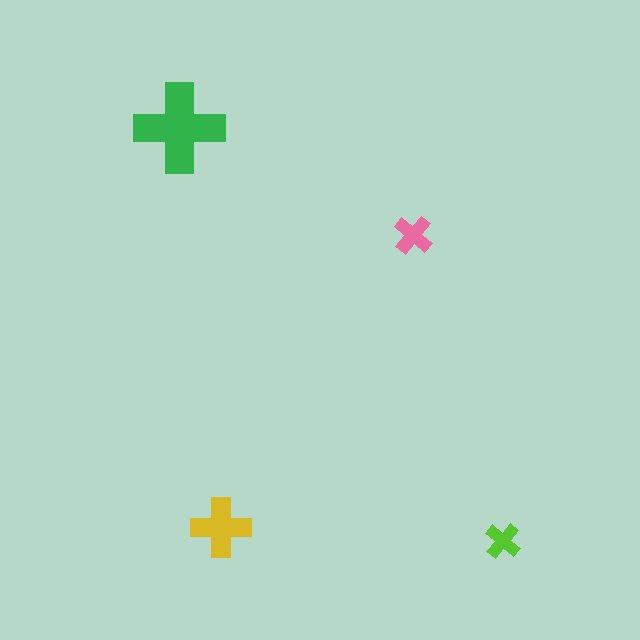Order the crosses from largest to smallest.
the green one, the yellow one, the pink one, the lime one.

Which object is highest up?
The green cross is topmost.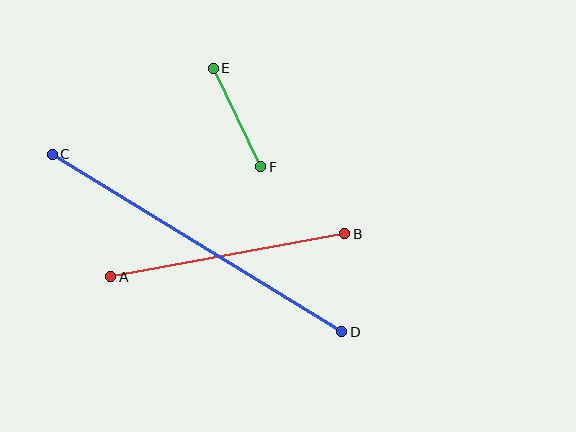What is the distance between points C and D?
The distance is approximately 340 pixels.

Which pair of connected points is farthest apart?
Points C and D are farthest apart.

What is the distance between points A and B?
The distance is approximately 238 pixels.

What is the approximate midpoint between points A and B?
The midpoint is at approximately (228, 255) pixels.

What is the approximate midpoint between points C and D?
The midpoint is at approximately (197, 243) pixels.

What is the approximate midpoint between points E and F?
The midpoint is at approximately (237, 118) pixels.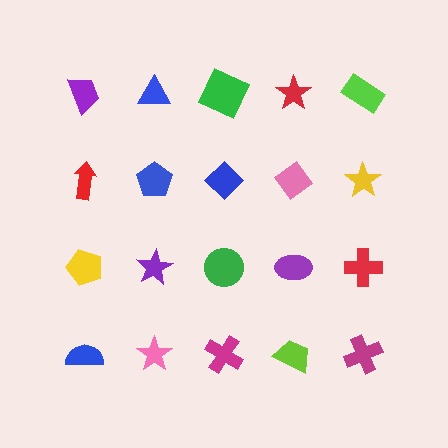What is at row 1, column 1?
A purple trapezoid.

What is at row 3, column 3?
A green circle.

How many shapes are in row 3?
5 shapes.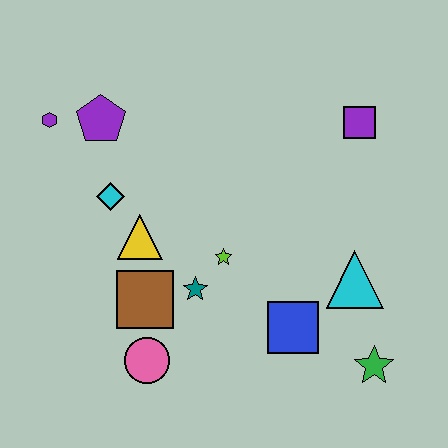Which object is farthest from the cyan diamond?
The green star is farthest from the cyan diamond.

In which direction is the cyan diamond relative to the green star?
The cyan diamond is to the left of the green star.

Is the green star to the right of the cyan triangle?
Yes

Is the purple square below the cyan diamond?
No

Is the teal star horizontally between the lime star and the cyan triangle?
No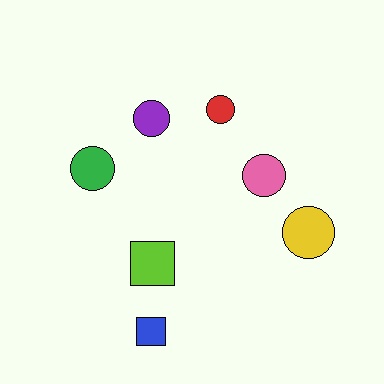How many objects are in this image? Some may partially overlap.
There are 7 objects.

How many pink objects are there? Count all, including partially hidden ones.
There is 1 pink object.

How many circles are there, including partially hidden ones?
There are 5 circles.